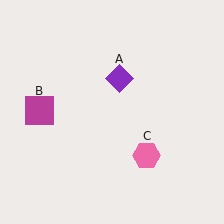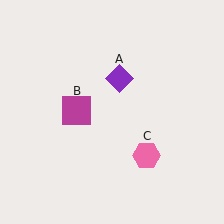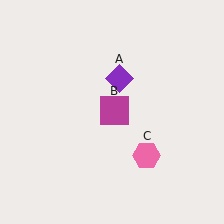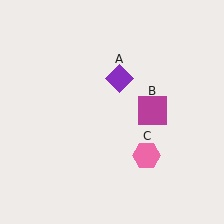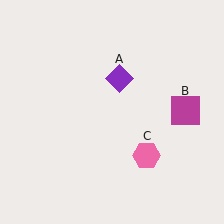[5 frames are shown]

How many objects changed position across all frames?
1 object changed position: magenta square (object B).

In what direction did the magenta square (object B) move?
The magenta square (object B) moved right.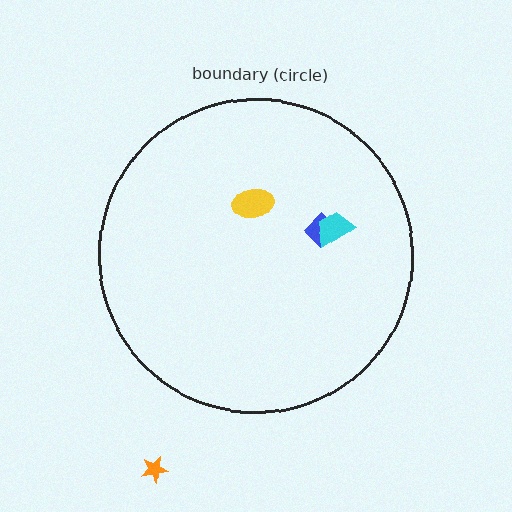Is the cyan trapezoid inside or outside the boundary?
Inside.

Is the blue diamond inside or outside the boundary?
Inside.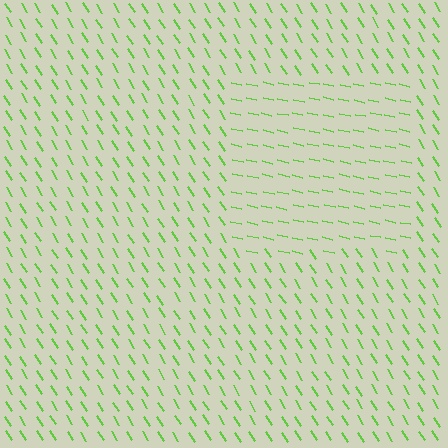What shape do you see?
I see a rectangle.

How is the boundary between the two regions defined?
The boundary is defined purely by a change in line orientation (approximately 45 degrees difference). All lines are the same color and thickness.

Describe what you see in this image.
The image is filled with small lime line segments. A rectangle region in the image has lines oriented differently from the surrounding lines, creating a visible texture boundary.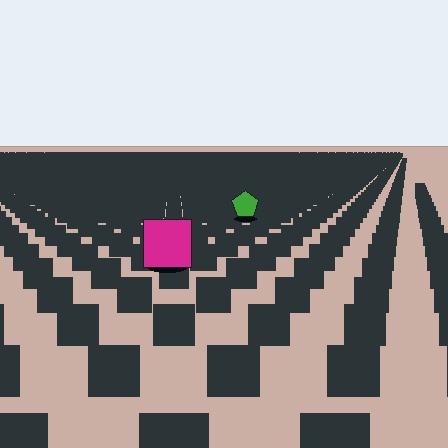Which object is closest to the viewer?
The magenta square is closest. The texture marks near it are larger and more spread out.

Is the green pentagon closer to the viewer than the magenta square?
No. The magenta square is closer — you can tell from the texture gradient: the ground texture is coarser near it.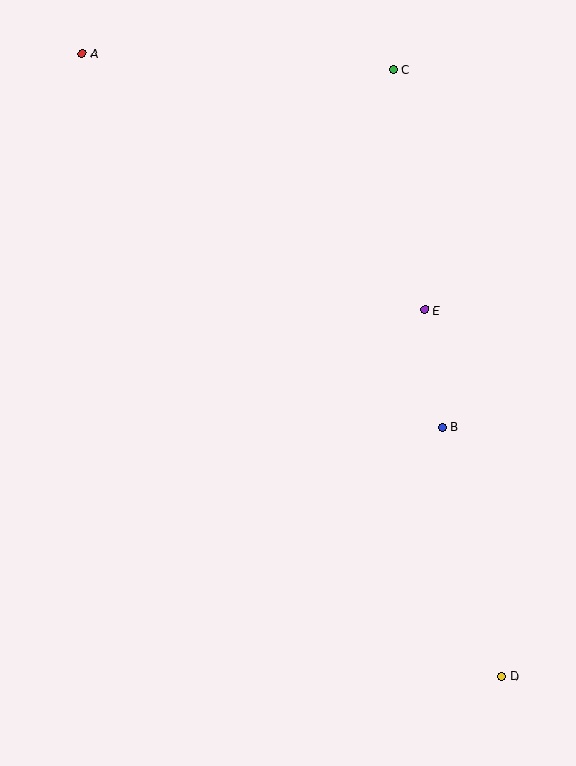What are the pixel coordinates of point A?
Point A is at (82, 53).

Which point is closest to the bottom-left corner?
Point D is closest to the bottom-left corner.